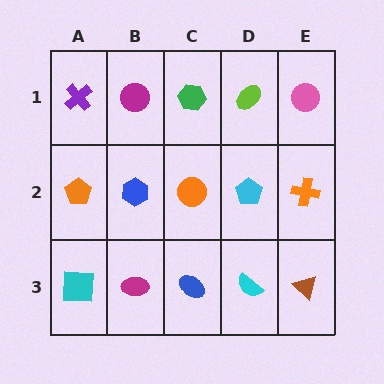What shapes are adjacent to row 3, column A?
An orange pentagon (row 2, column A), a magenta ellipse (row 3, column B).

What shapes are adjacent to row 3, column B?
A blue hexagon (row 2, column B), a cyan square (row 3, column A), a blue ellipse (row 3, column C).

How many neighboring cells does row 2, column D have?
4.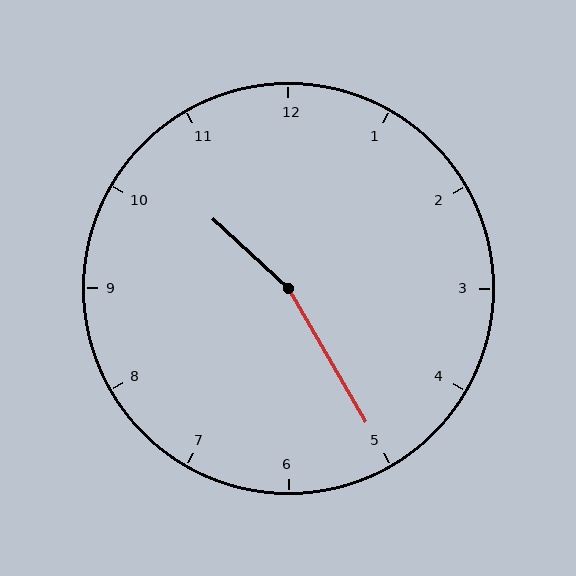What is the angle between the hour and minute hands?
Approximately 162 degrees.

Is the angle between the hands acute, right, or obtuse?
It is obtuse.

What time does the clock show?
10:25.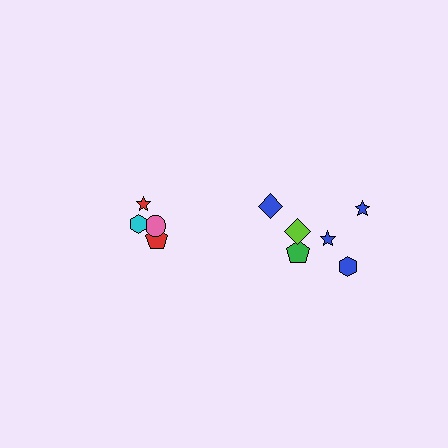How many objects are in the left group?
There are 4 objects.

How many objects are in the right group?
There are 6 objects.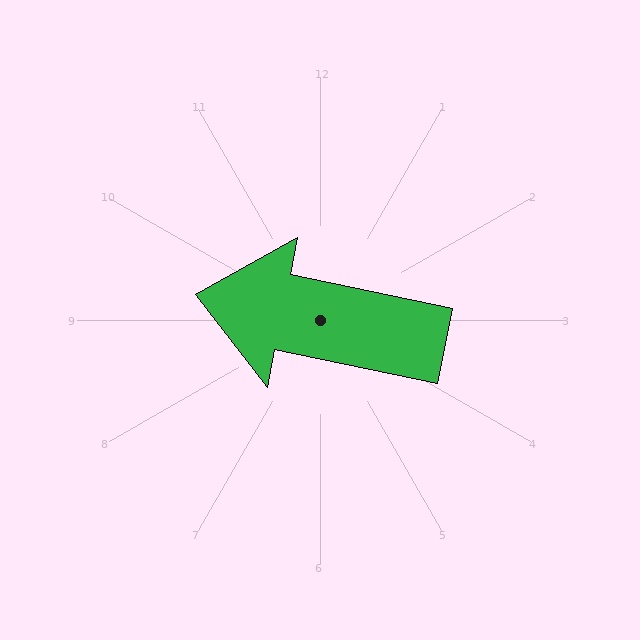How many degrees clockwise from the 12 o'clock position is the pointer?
Approximately 282 degrees.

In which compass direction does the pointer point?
West.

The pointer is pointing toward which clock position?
Roughly 9 o'clock.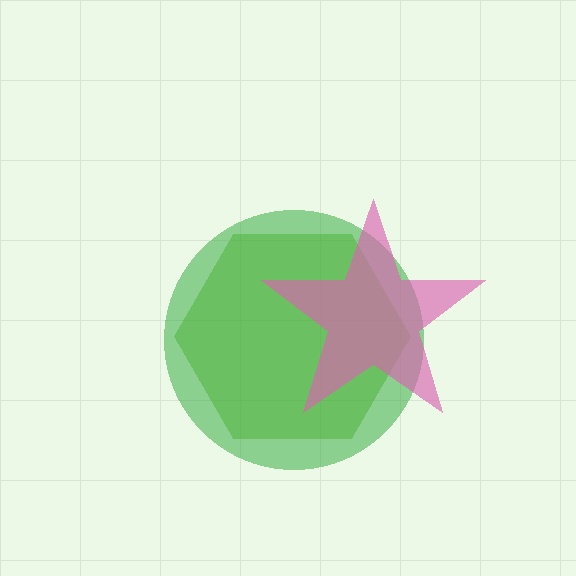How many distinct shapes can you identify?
There are 3 distinct shapes: a lime hexagon, a green circle, a pink star.